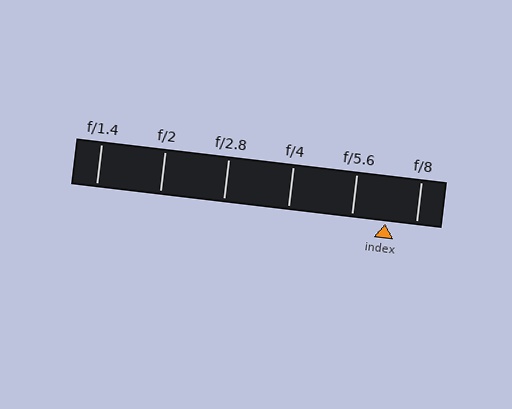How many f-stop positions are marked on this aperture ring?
There are 6 f-stop positions marked.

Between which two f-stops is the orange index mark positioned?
The index mark is between f/5.6 and f/8.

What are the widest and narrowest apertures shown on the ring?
The widest aperture shown is f/1.4 and the narrowest is f/8.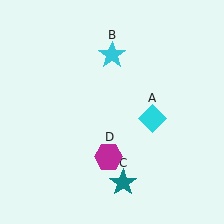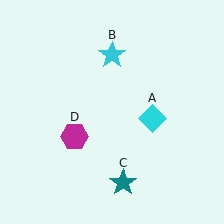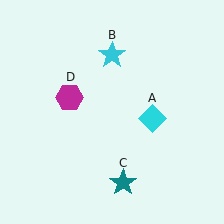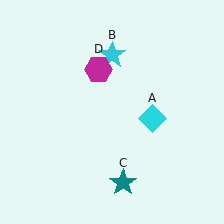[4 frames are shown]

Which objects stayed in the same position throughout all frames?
Cyan diamond (object A) and cyan star (object B) and teal star (object C) remained stationary.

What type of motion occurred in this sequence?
The magenta hexagon (object D) rotated clockwise around the center of the scene.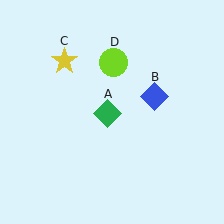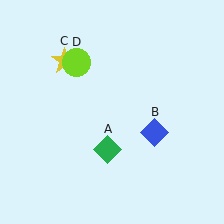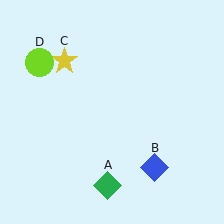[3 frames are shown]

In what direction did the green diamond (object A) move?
The green diamond (object A) moved down.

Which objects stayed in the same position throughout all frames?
Yellow star (object C) remained stationary.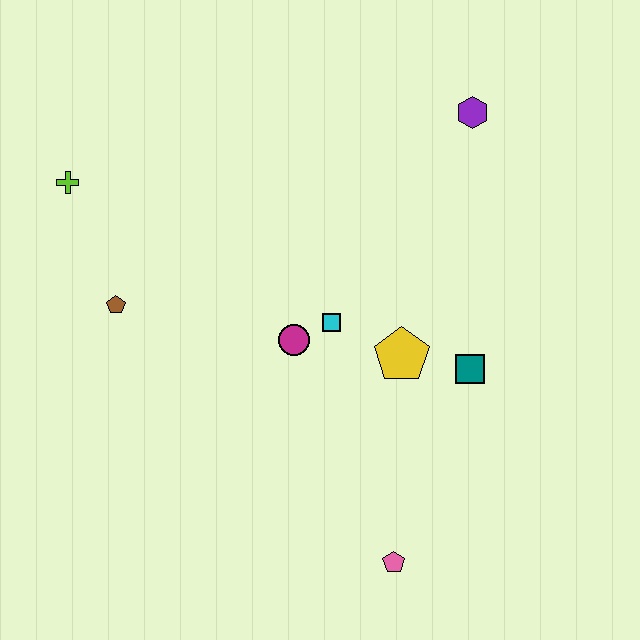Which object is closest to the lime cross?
The brown pentagon is closest to the lime cross.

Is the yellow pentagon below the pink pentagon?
No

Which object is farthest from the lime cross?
The pink pentagon is farthest from the lime cross.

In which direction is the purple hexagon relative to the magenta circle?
The purple hexagon is above the magenta circle.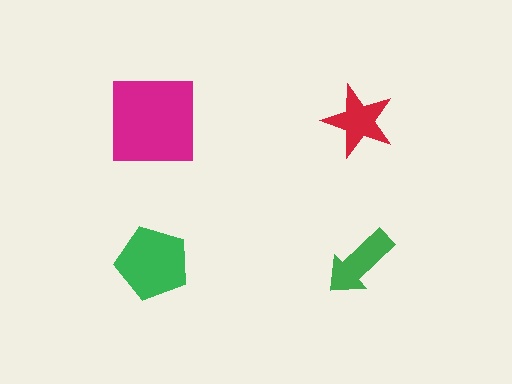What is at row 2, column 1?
A green pentagon.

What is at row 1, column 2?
A red star.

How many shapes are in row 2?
2 shapes.